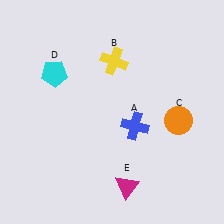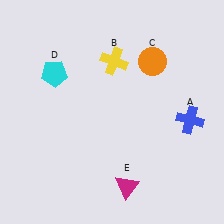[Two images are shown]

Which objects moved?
The objects that moved are: the blue cross (A), the orange circle (C).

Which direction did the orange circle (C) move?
The orange circle (C) moved up.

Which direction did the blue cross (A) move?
The blue cross (A) moved right.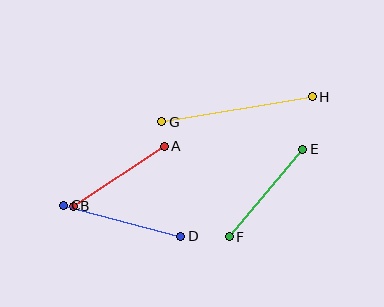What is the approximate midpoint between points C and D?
The midpoint is at approximately (122, 221) pixels.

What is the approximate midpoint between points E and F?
The midpoint is at approximately (266, 193) pixels.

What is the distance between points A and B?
The distance is approximately 109 pixels.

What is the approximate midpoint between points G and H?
The midpoint is at approximately (237, 109) pixels.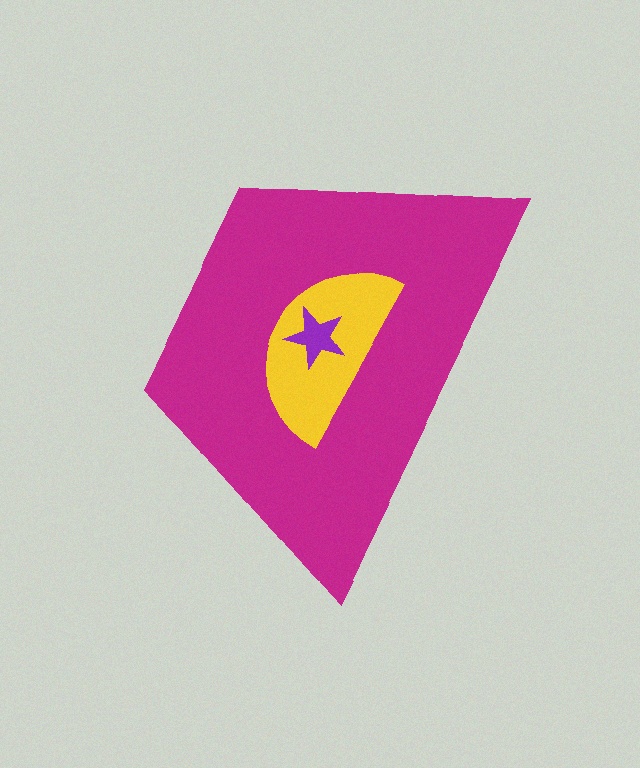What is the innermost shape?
The purple star.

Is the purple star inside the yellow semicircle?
Yes.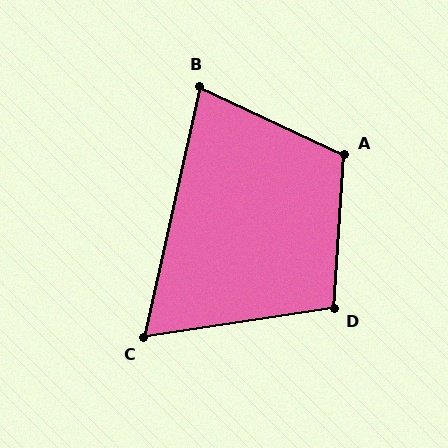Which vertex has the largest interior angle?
A, at approximately 111 degrees.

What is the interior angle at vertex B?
Approximately 78 degrees (acute).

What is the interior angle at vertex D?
Approximately 102 degrees (obtuse).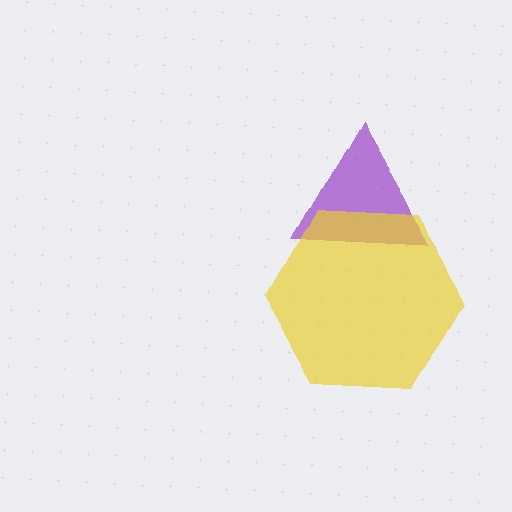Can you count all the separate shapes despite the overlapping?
Yes, there are 2 separate shapes.